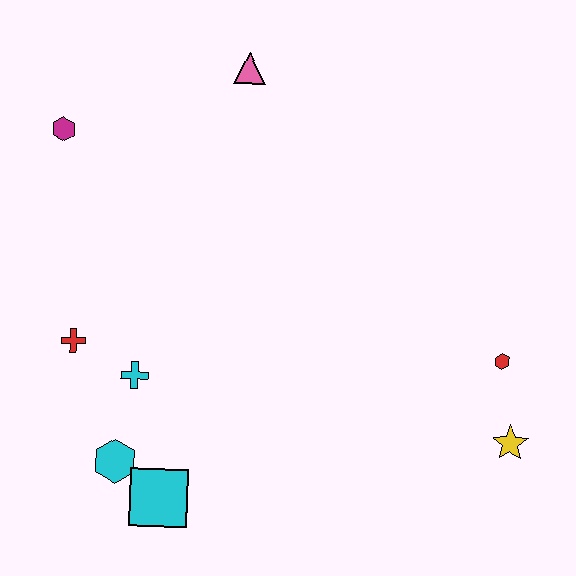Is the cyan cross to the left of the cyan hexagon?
No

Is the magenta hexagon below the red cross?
No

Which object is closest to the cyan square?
The cyan hexagon is closest to the cyan square.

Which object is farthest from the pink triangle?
The yellow star is farthest from the pink triangle.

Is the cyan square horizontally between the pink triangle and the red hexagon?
No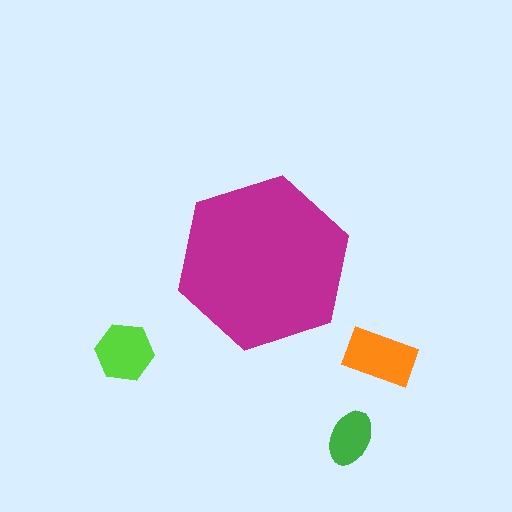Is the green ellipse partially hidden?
No, the green ellipse is fully visible.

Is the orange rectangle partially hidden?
No, the orange rectangle is fully visible.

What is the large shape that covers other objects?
A magenta hexagon.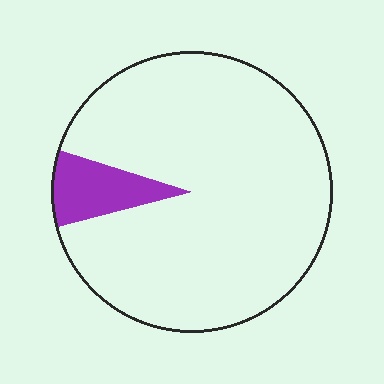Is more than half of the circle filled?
No.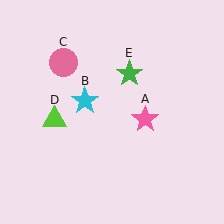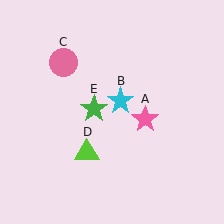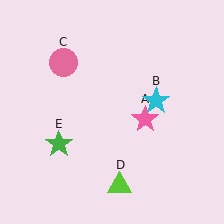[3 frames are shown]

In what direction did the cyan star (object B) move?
The cyan star (object B) moved right.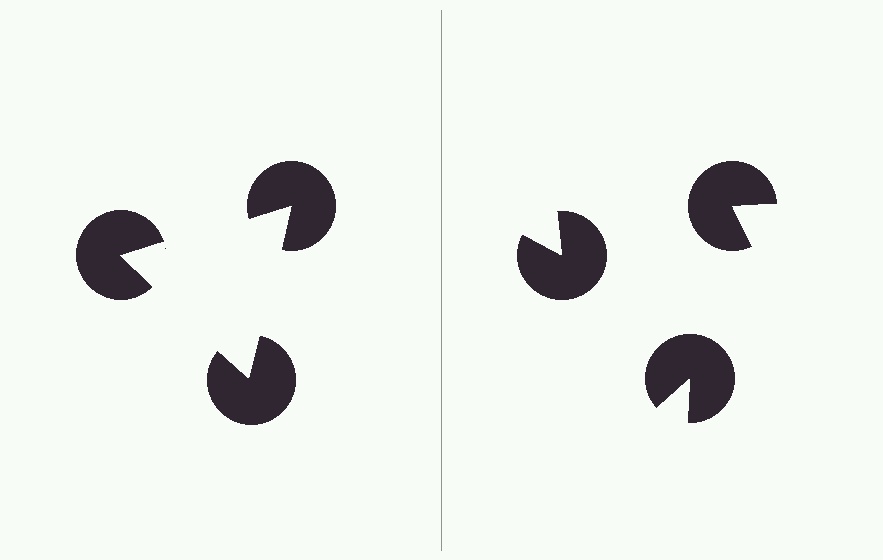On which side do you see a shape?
An illusory triangle appears on the left side. On the right side the wedge cuts are rotated, so no coherent shape forms.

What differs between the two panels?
The pac-man discs are positioned identically on both sides; only the wedge orientations differ. On the left they align to a triangle; on the right they are misaligned.